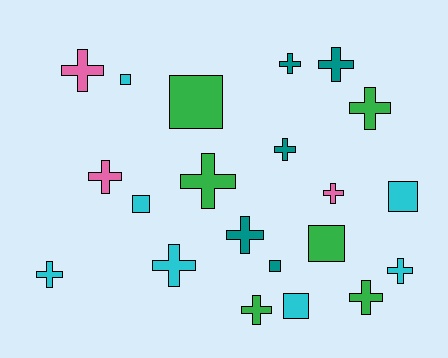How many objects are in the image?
There are 21 objects.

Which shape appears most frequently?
Cross, with 14 objects.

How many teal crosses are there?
There are 4 teal crosses.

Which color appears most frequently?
Cyan, with 7 objects.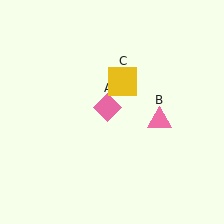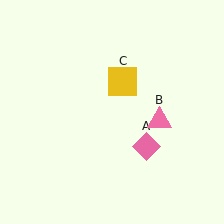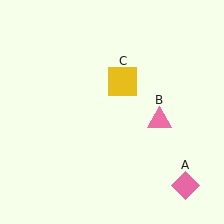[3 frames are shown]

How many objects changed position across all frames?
1 object changed position: pink diamond (object A).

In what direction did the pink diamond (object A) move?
The pink diamond (object A) moved down and to the right.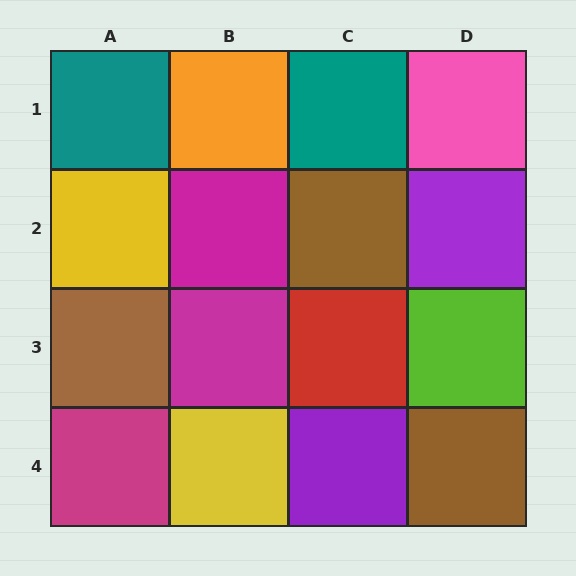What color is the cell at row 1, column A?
Teal.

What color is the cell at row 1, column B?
Orange.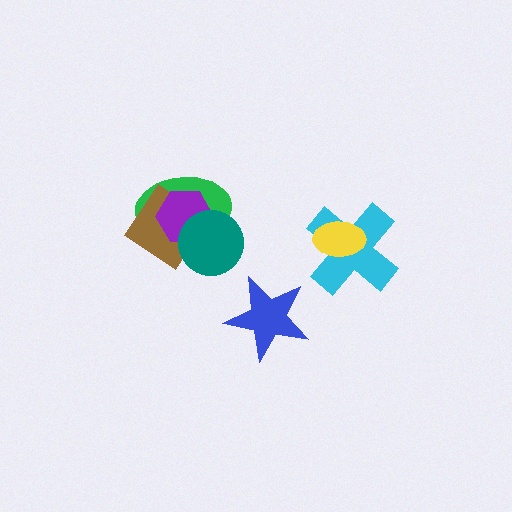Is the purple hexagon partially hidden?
Yes, it is partially covered by another shape.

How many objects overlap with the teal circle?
3 objects overlap with the teal circle.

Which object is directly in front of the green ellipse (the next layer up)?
The brown diamond is directly in front of the green ellipse.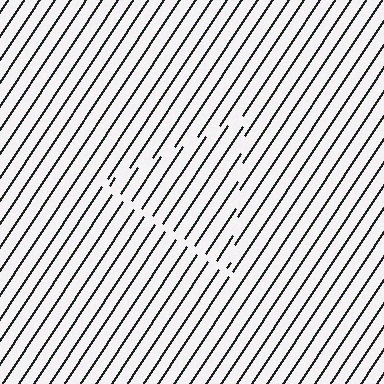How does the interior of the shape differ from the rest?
The interior of the shape contains the same grating, shifted by half a period — the contour is defined by the phase discontinuity where line-ends from the inner and outer gratings abut.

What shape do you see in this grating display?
An illusory triangle. The interior of the shape contains the same grating, shifted by half a period — the contour is defined by the phase discontinuity where line-ends from the inner and outer gratings abut.